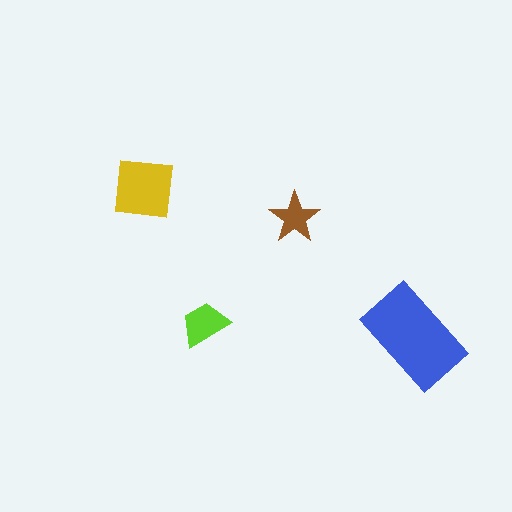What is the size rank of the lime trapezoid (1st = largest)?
3rd.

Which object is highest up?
The yellow square is topmost.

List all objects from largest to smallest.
The blue rectangle, the yellow square, the lime trapezoid, the brown star.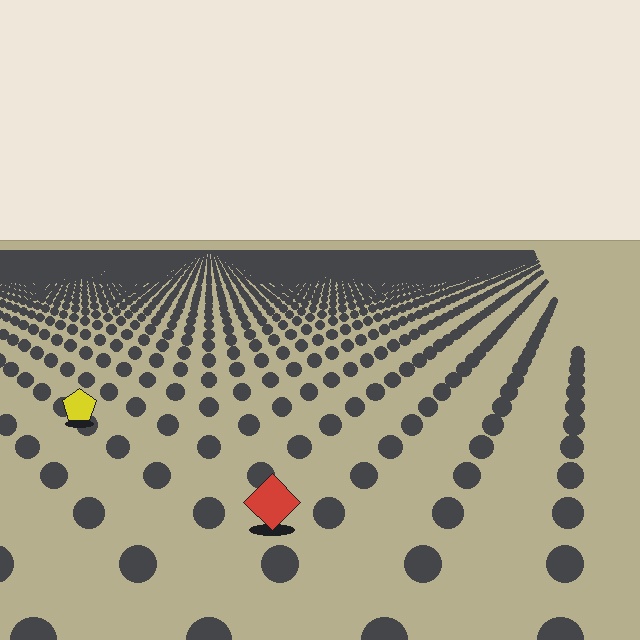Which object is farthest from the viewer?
The yellow pentagon is farthest from the viewer. It appears smaller and the ground texture around it is denser.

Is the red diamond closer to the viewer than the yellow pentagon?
Yes. The red diamond is closer — you can tell from the texture gradient: the ground texture is coarser near it.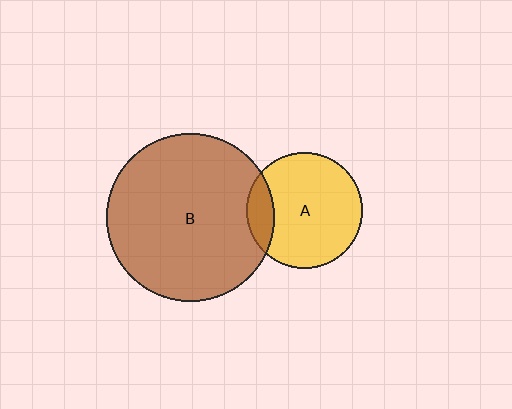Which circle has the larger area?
Circle B (brown).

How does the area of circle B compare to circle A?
Approximately 2.1 times.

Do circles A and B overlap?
Yes.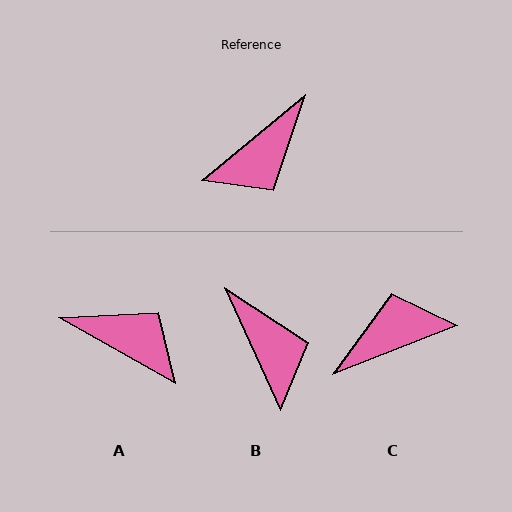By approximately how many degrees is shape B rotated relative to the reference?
Approximately 75 degrees counter-clockwise.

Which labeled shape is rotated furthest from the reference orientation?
C, about 162 degrees away.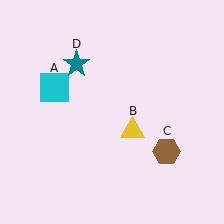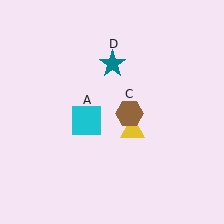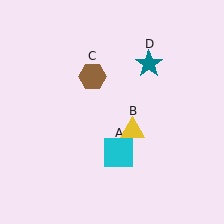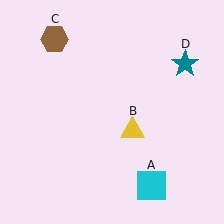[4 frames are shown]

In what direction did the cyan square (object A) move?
The cyan square (object A) moved down and to the right.